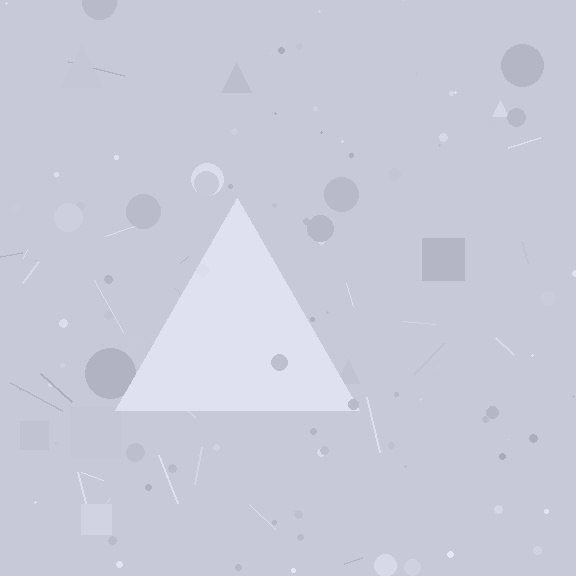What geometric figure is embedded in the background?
A triangle is embedded in the background.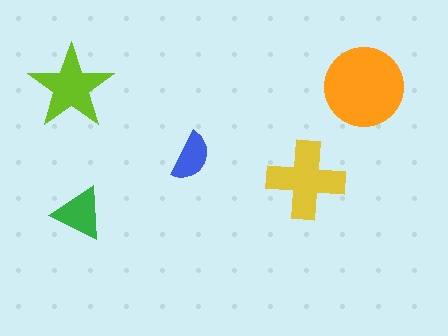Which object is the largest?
The orange circle.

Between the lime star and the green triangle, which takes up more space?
The lime star.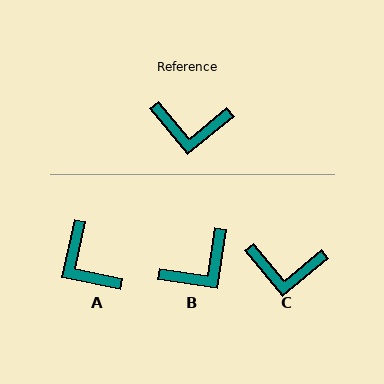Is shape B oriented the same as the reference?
No, it is off by about 42 degrees.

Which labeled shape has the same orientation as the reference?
C.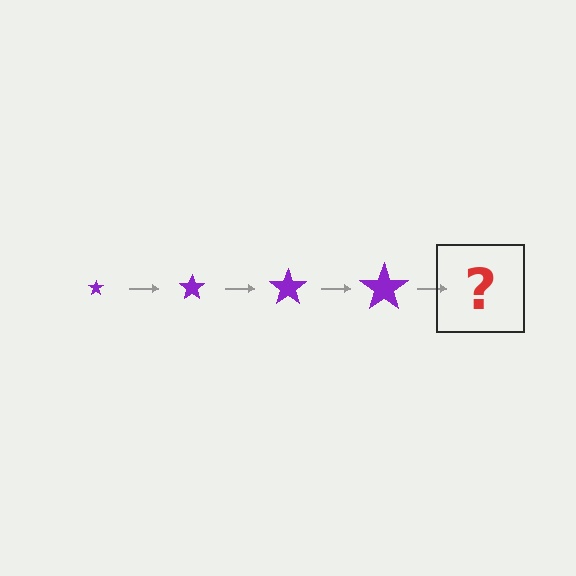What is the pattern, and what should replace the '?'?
The pattern is that the star gets progressively larger each step. The '?' should be a purple star, larger than the previous one.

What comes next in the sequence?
The next element should be a purple star, larger than the previous one.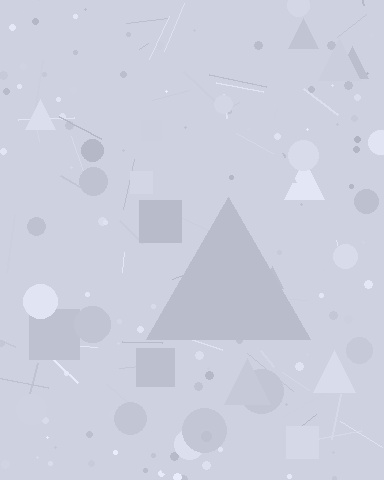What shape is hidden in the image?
A triangle is hidden in the image.